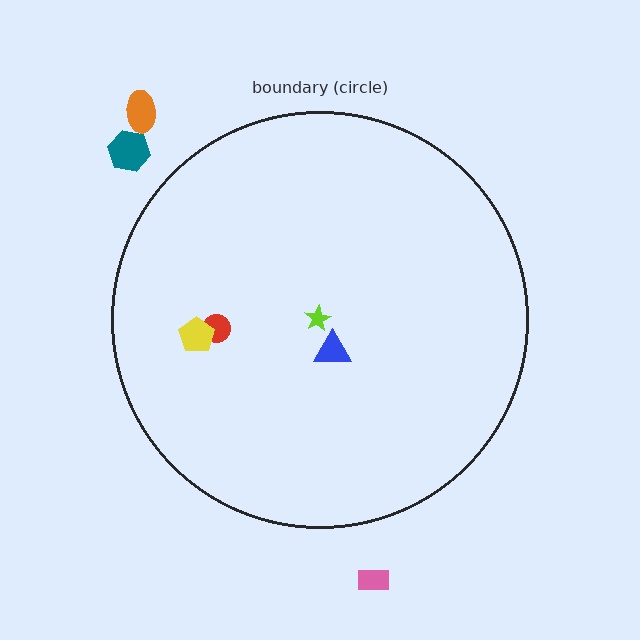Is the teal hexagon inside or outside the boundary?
Outside.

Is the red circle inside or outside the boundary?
Inside.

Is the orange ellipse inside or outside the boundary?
Outside.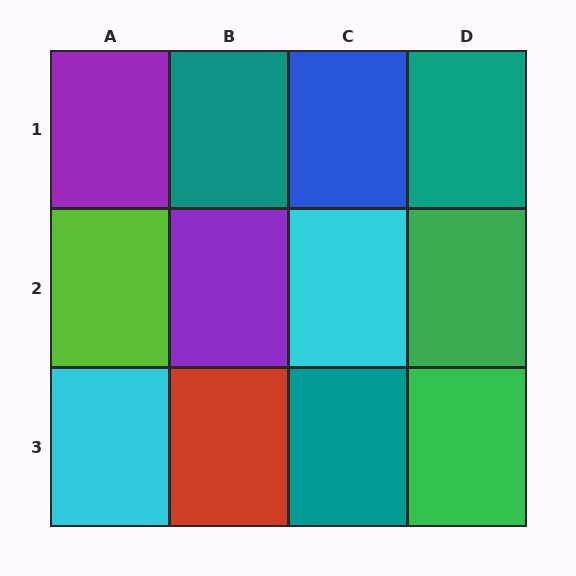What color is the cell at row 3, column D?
Green.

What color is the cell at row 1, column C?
Blue.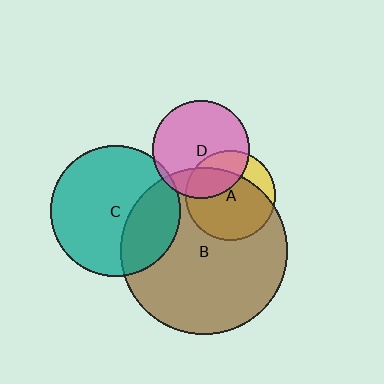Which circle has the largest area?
Circle B (brown).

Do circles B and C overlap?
Yes.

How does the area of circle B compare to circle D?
Approximately 2.9 times.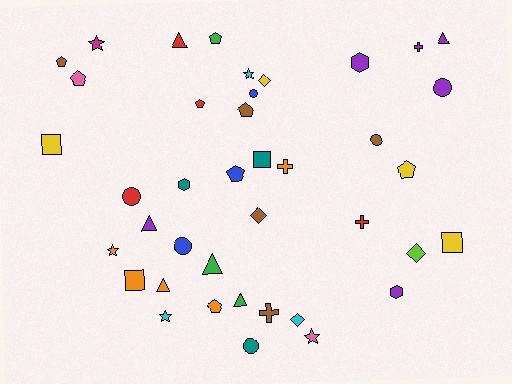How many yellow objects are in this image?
There are 4 yellow objects.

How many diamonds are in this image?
There are 4 diamonds.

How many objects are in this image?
There are 40 objects.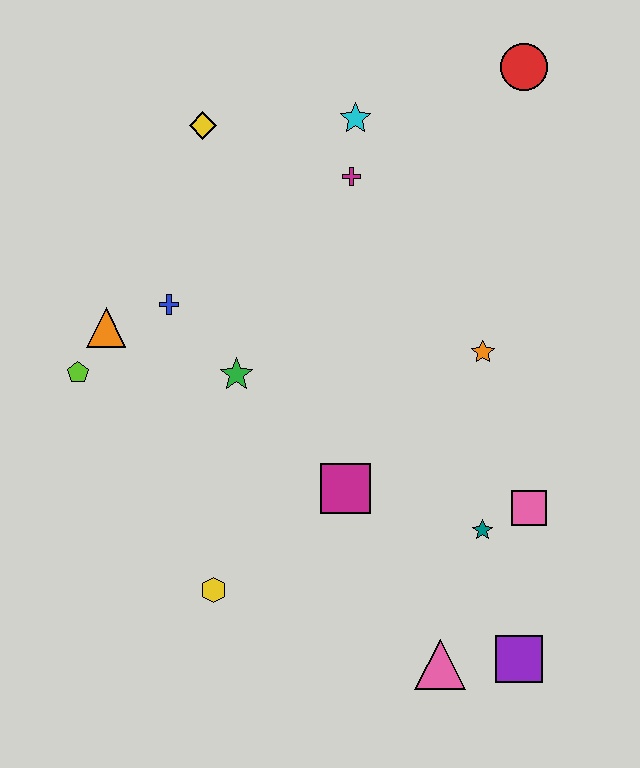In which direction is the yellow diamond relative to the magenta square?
The yellow diamond is above the magenta square.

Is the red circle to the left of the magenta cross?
No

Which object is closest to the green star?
The blue cross is closest to the green star.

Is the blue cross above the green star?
Yes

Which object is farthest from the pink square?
The yellow diamond is farthest from the pink square.